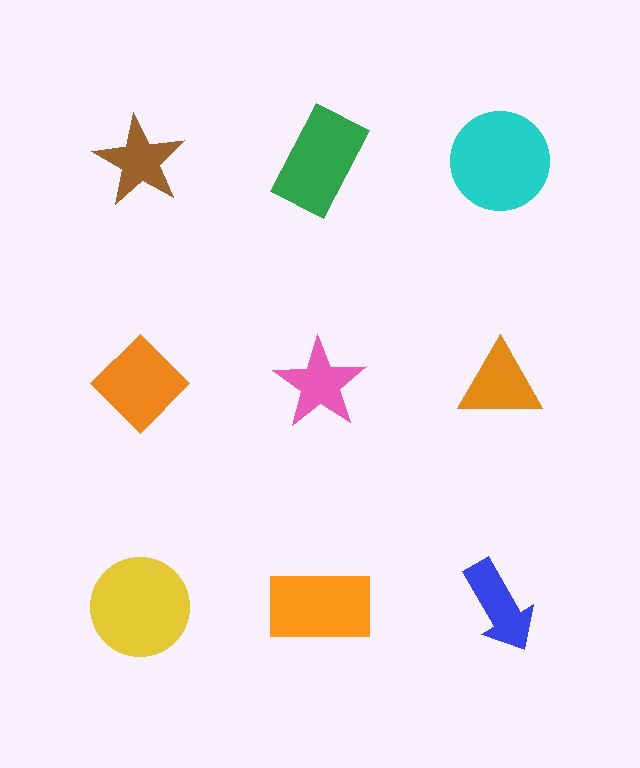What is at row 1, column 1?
A brown star.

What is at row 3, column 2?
An orange rectangle.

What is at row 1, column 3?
A cyan circle.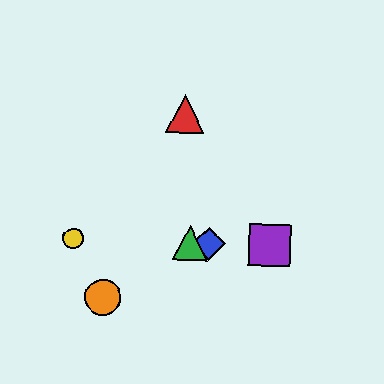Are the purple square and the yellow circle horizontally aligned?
Yes, both are at y≈245.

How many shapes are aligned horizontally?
4 shapes (the blue diamond, the green triangle, the yellow circle, the purple square) are aligned horizontally.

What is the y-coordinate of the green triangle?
The green triangle is at y≈243.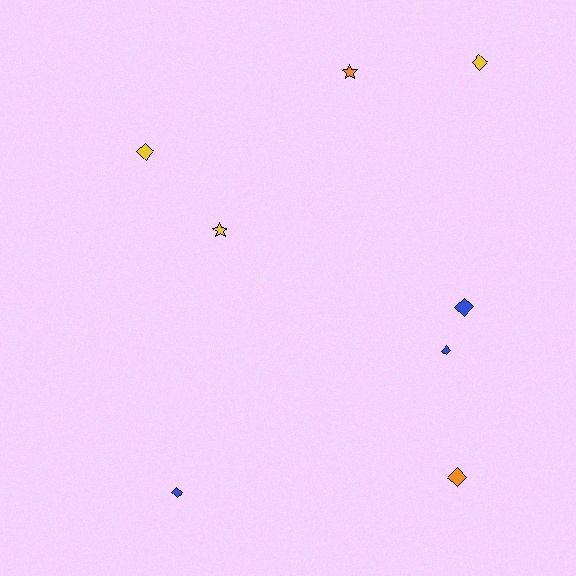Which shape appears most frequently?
Diamond, with 6 objects.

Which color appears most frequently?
Yellow, with 3 objects.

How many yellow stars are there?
There is 1 yellow star.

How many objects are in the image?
There are 8 objects.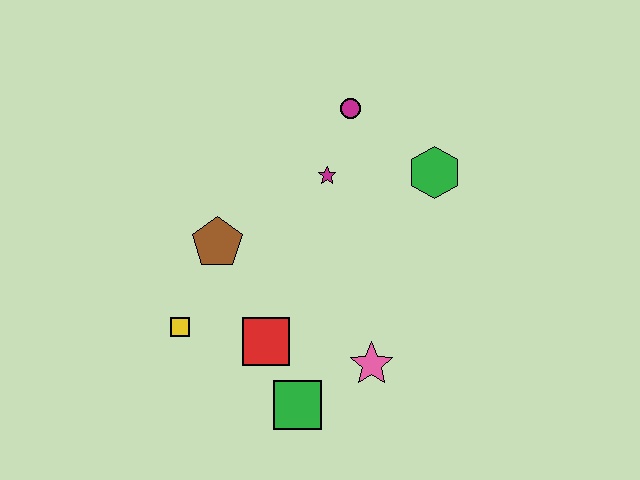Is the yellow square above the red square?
Yes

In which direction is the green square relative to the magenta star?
The green square is below the magenta star.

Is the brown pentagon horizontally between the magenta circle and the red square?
No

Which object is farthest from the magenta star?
The green square is farthest from the magenta star.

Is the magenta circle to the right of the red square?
Yes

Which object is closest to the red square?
The green square is closest to the red square.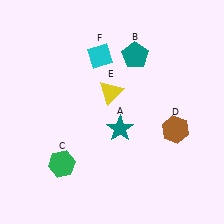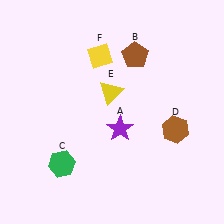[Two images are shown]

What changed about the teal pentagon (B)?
In Image 1, B is teal. In Image 2, it changed to brown.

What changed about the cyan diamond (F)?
In Image 1, F is cyan. In Image 2, it changed to yellow.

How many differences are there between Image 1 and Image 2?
There are 3 differences between the two images.